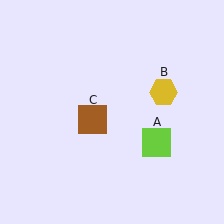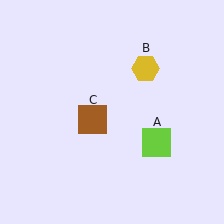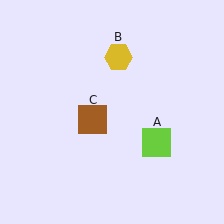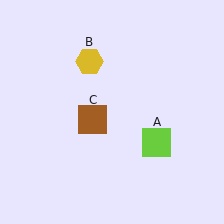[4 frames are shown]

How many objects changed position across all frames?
1 object changed position: yellow hexagon (object B).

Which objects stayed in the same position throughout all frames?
Lime square (object A) and brown square (object C) remained stationary.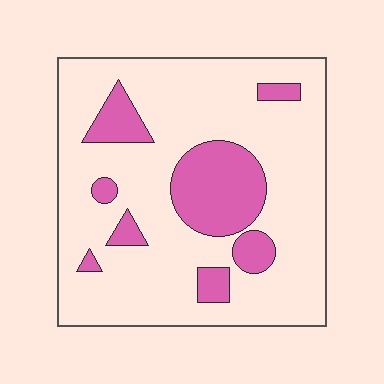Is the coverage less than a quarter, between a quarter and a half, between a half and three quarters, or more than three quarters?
Less than a quarter.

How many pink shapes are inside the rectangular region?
8.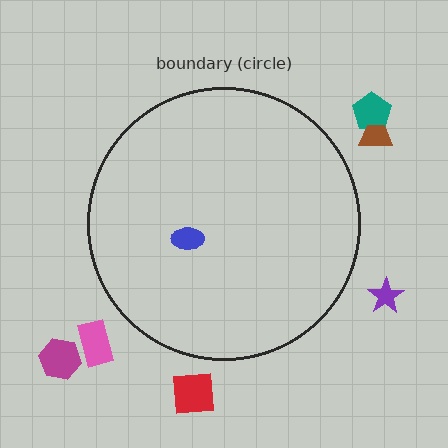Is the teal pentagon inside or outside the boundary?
Outside.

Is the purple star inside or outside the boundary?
Outside.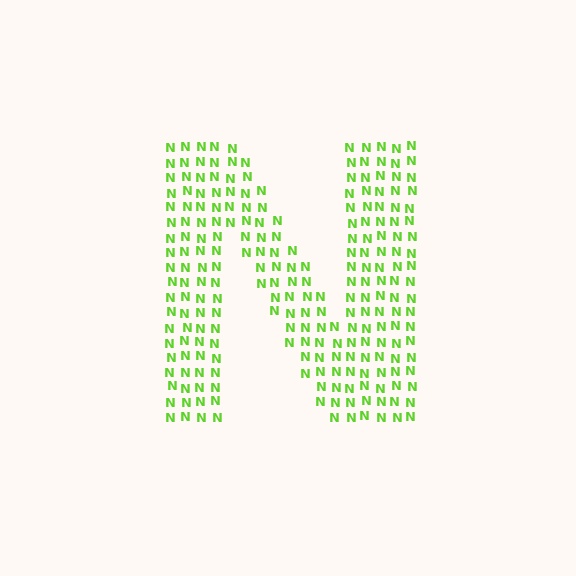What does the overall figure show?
The overall figure shows the letter N.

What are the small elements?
The small elements are letter N's.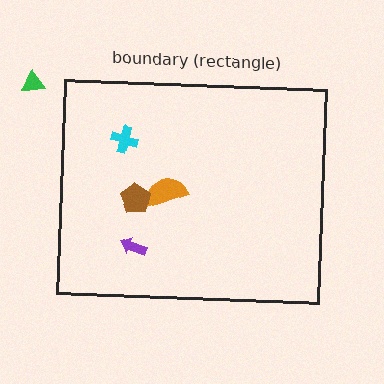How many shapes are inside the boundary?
4 inside, 1 outside.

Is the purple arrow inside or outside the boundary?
Inside.